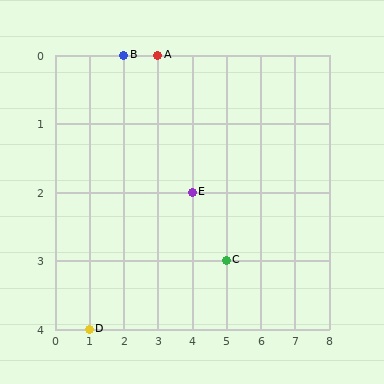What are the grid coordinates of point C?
Point C is at grid coordinates (5, 3).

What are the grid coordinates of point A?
Point A is at grid coordinates (3, 0).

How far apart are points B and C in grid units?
Points B and C are 3 columns and 3 rows apart (about 4.2 grid units diagonally).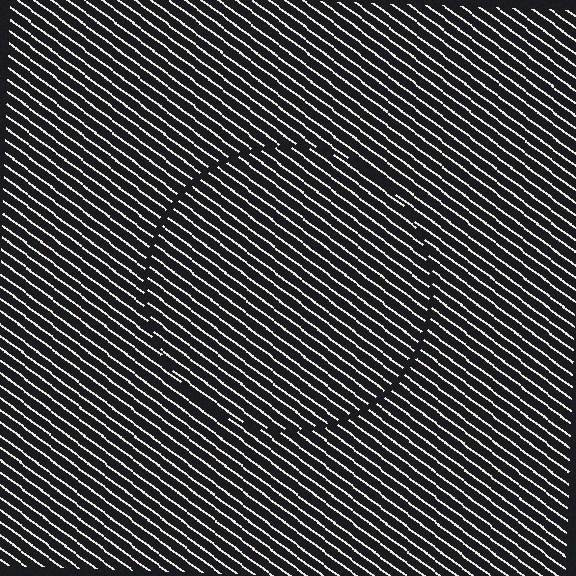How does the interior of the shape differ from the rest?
The interior of the shape contains the same grating, shifted by half a period — the contour is defined by the phase discontinuity where line-ends from the inner and outer gratings abut.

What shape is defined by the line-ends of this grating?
An illusory circle. The interior of the shape contains the same grating, shifted by half a period — the contour is defined by the phase discontinuity where line-ends from the inner and outer gratings abut.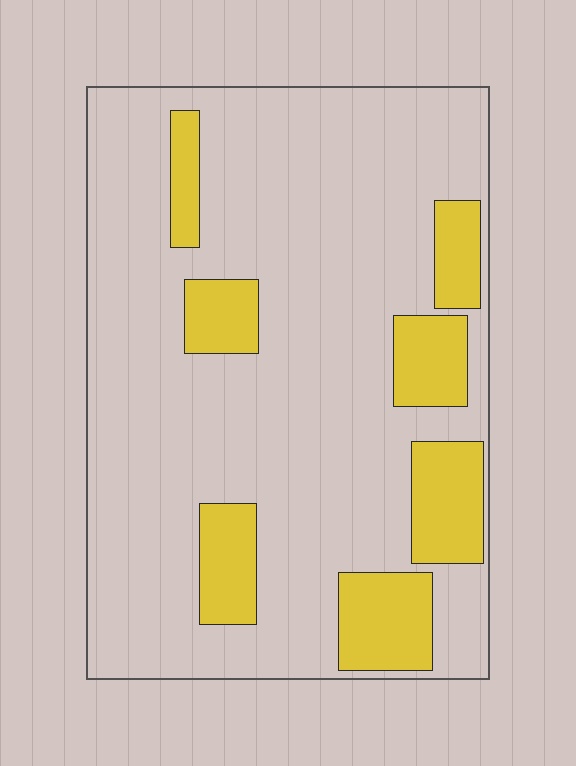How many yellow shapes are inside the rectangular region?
7.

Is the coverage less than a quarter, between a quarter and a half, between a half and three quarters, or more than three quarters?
Less than a quarter.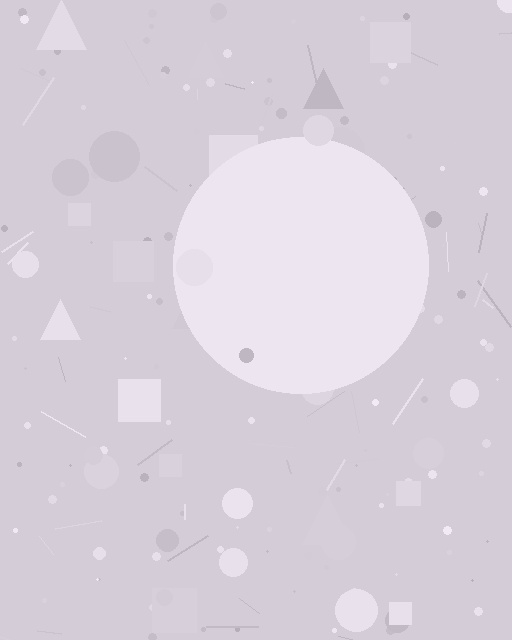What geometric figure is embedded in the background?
A circle is embedded in the background.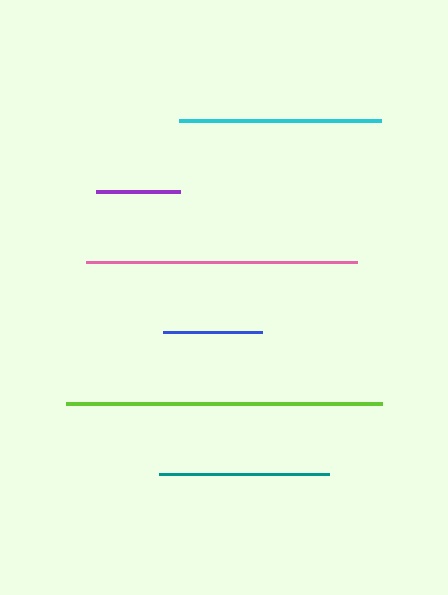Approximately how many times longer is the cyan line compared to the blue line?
The cyan line is approximately 2.1 times the length of the blue line.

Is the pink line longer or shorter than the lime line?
The lime line is longer than the pink line.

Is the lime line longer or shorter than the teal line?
The lime line is longer than the teal line.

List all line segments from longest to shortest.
From longest to shortest: lime, pink, cyan, teal, blue, purple.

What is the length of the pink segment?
The pink segment is approximately 271 pixels long.